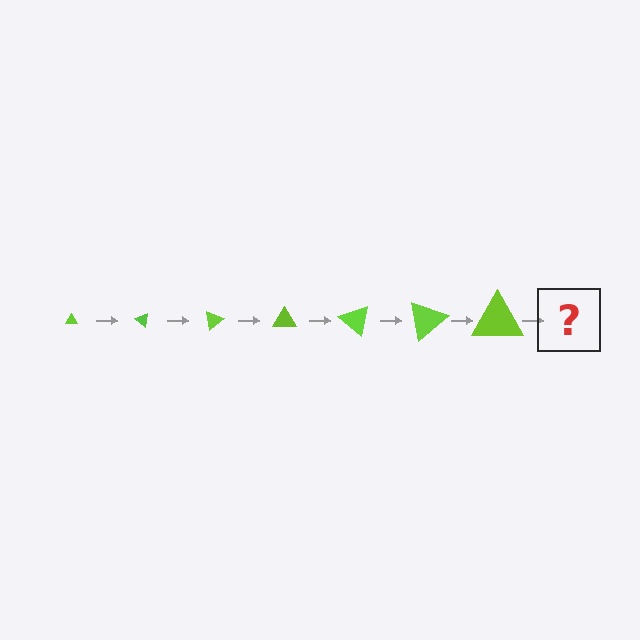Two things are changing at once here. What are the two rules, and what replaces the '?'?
The two rules are that the triangle grows larger each step and it rotates 40 degrees each step. The '?' should be a triangle, larger than the previous one and rotated 280 degrees from the start.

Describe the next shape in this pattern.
It should be a triangle, larger than the previous one and rotated 280 degrees from the start.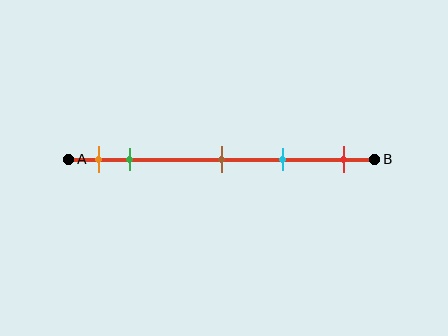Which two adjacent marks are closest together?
The orange and green marks are the closest adjacent pair.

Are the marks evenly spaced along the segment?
No, the marks are not evenly spaced.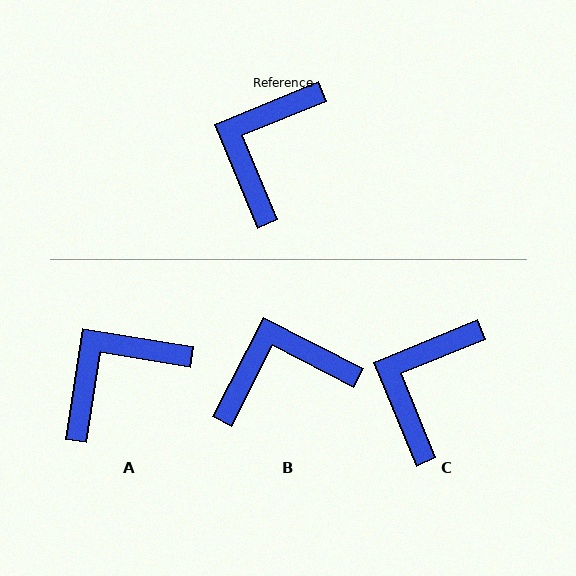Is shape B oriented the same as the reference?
No, it is off by about 50 degrees.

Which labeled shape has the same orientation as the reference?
C.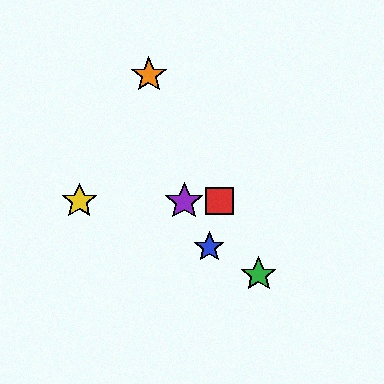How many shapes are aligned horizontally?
3 shapes (the red square, the yellow star, the purple star) are aligned horizontally.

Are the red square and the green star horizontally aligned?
No, the red square is at y≈201 and the green star is at y≈275.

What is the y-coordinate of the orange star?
The orange star is at y≈75.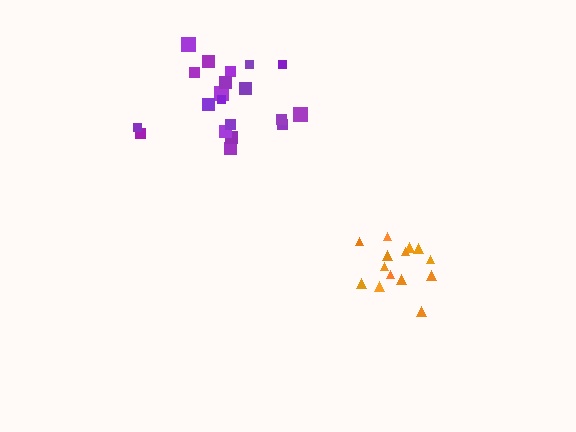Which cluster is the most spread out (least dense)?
Purple.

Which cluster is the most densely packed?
Orange.